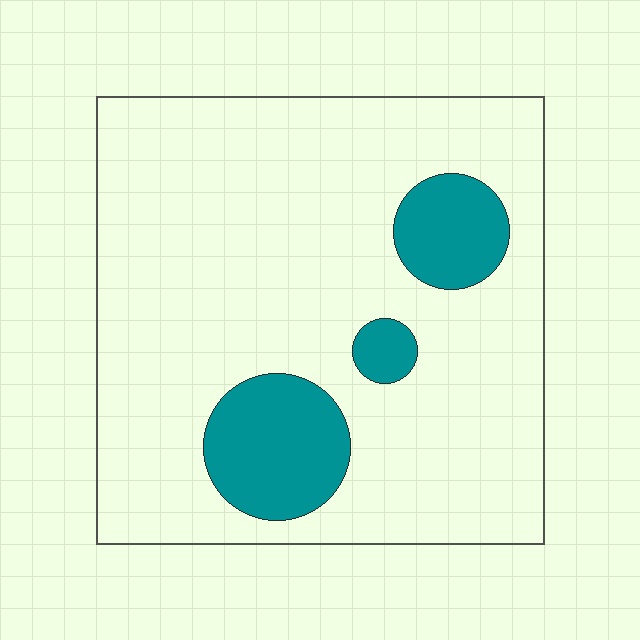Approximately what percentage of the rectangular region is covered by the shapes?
Approximately 15%.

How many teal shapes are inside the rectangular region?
3.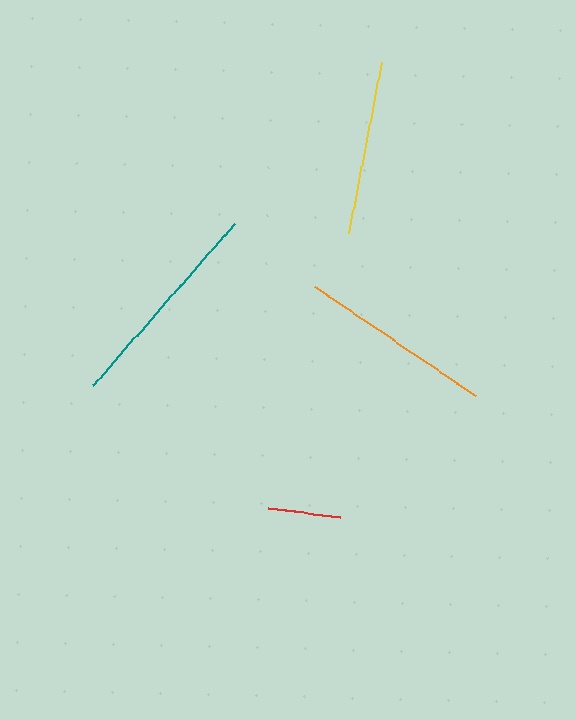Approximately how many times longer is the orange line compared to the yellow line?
The orange line is approximately 1.1 times the length of the yellow line.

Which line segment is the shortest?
The red line is the shortest at approximately 74 pixels.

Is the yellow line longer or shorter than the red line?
The yellow line is longer than the red line.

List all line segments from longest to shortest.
From longest to shortest: teal, orange, yellow, red.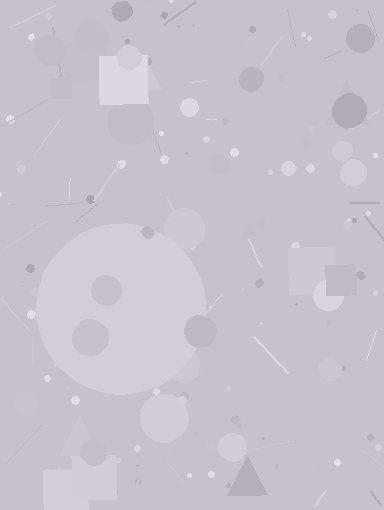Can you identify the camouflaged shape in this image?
The camouflaged shape is a circle.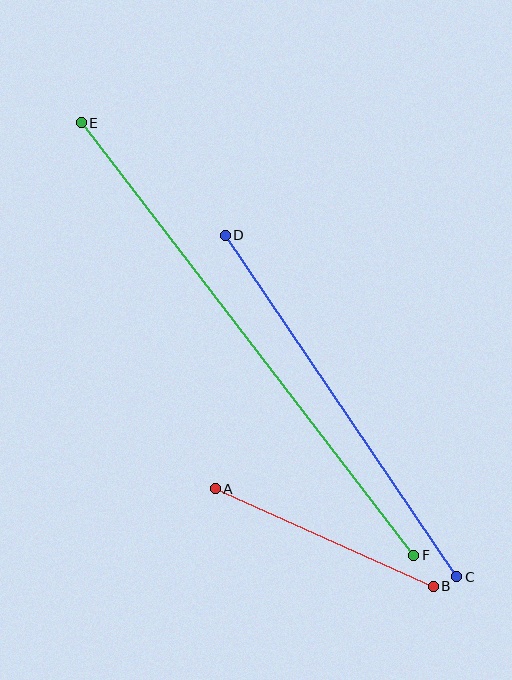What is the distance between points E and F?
The distance is approximately 546 pixels.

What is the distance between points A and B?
The distance is approximately 239 pixels.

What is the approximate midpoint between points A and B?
The midpoint is at approximately (324, 537) pixels.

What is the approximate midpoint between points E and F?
The midpoint is at approximately (247, 339) pixels.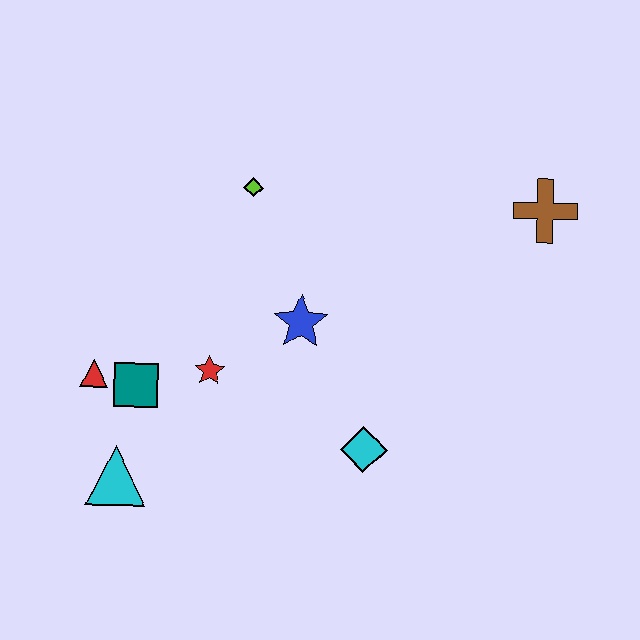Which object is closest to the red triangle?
The teal square is closest to the red triangle.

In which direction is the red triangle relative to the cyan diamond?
The red triangle is to the left of the cyan diamond.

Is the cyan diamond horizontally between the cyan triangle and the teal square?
No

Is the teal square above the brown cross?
No